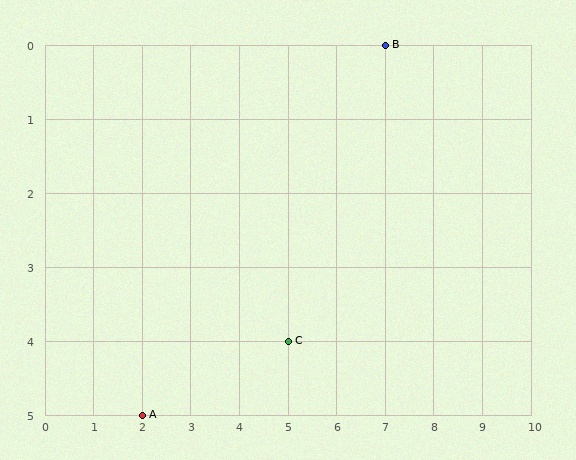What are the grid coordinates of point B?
Point B is at grid coordinates (7, 0).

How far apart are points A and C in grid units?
Points A and C are 3 columns and 1 row apart (about 3.2 grid units diagonally).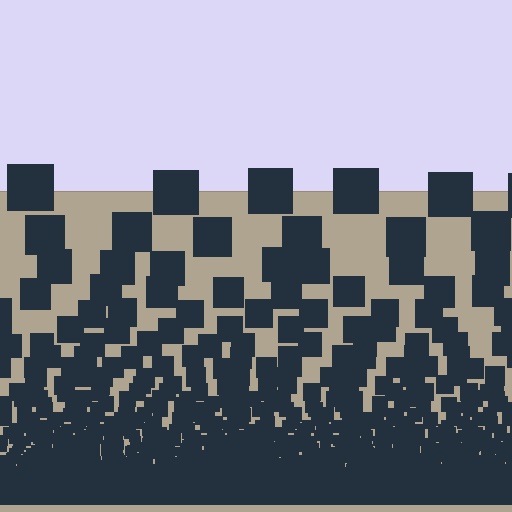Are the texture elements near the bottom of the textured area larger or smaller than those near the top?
Smaller. The gradient is inverted — elements near the bottom are smaller and denser.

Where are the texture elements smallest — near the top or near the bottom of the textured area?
Near the bottom.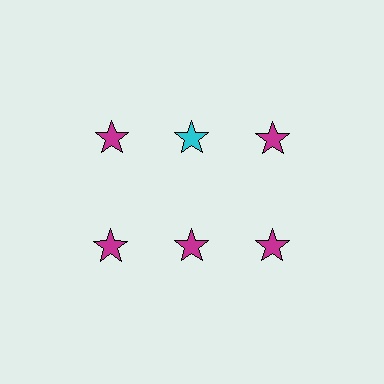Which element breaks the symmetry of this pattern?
The cyan star in the top row, second from left column breaks the symmetry. All other shapes are magenta stars.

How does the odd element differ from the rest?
It has a different color: cyan instead of magenta.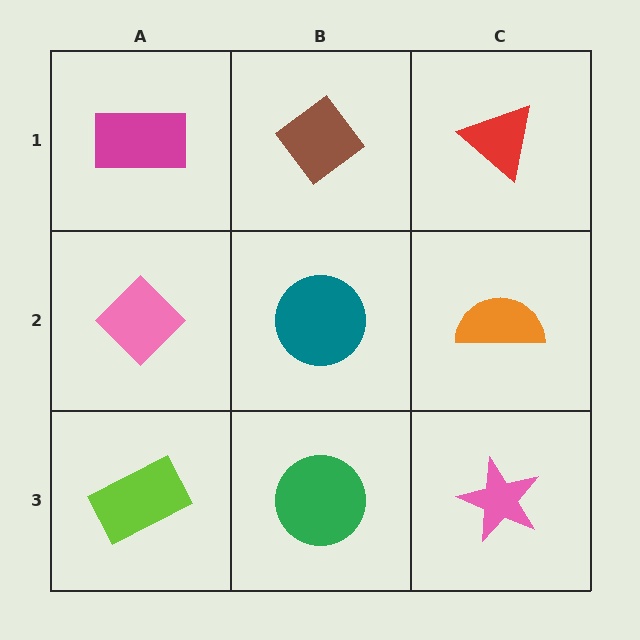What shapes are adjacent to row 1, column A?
A pink diamond (row 2, column A), a brown diamond (row 1, column B).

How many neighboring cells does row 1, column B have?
3.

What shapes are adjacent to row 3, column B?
A teal circle (row 2, column B), a lime rectangle (row 3, column A), a pink star (row 3, column C).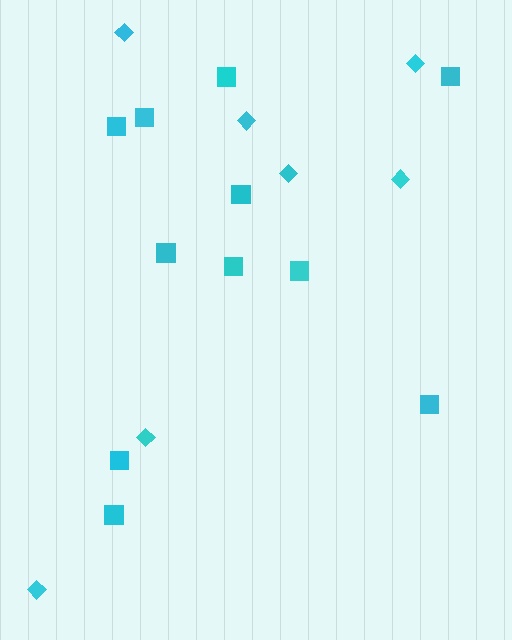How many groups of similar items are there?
There are 2 groups: one group of diamonds (7) and one group of squares (11).